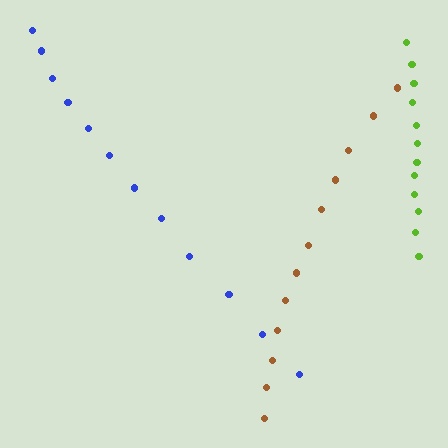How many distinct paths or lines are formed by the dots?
There are 3 distinct paths.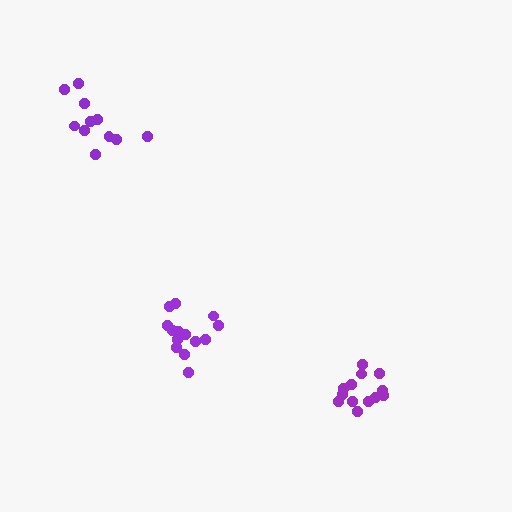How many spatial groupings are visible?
There are 3 spatial groupings.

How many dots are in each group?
Group 1: 14 dots, Group 2: 13 dots, Group 3: 11 dots (38 total).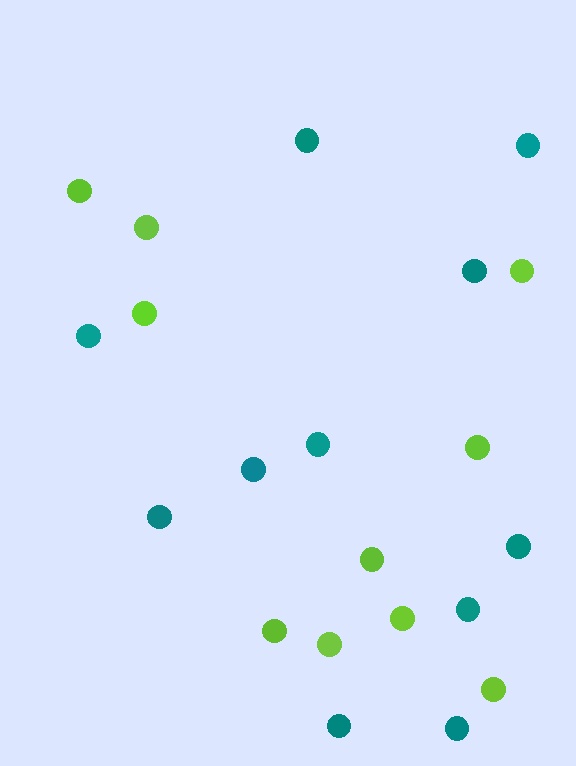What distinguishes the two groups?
There are 2 groups: one group of lime circles (10) and one group of teal circles (11).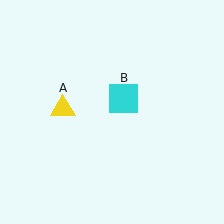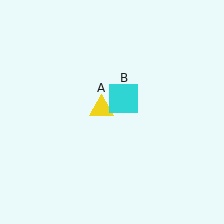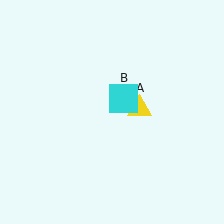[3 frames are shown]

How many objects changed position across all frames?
1 object changed position: yellow triangle (object A).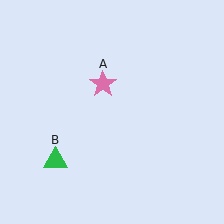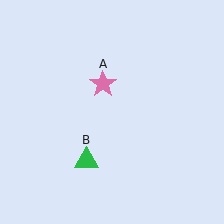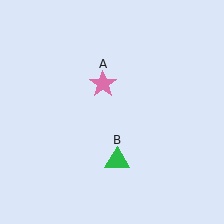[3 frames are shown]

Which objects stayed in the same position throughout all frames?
Pink star (object A) remained stationary.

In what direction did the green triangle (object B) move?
The green triangle (object B) moved right.